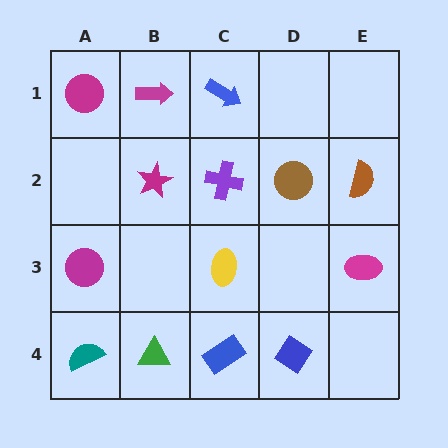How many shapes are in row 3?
3 shapes.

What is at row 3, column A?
A magenta circle.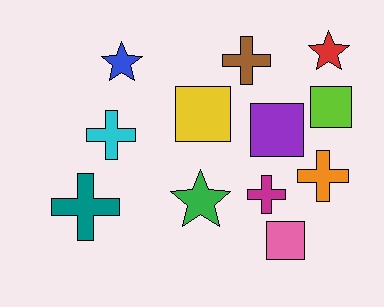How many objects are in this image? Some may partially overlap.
There are 12 objects.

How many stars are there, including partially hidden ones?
There are 3 stars.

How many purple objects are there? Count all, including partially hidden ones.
There is 1 purple object.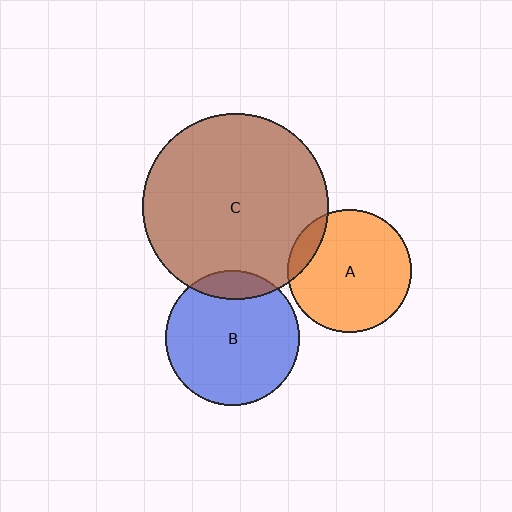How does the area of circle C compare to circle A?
Approximately 2.3 times.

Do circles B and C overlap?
Yes.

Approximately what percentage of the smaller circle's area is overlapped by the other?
Approximately 15%.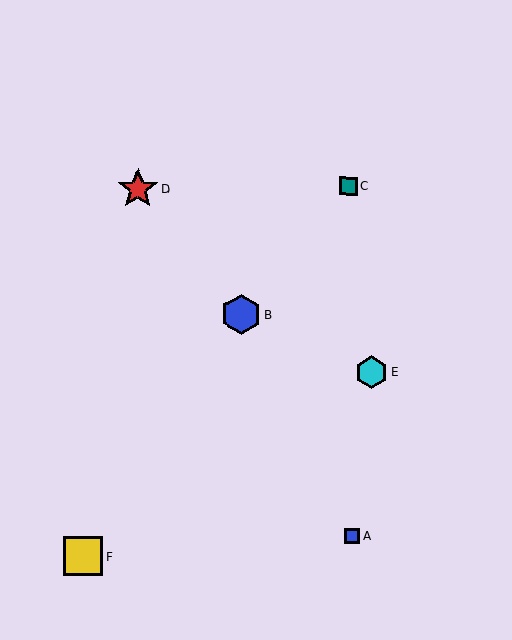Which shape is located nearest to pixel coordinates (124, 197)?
The red star (labeled D) at (138, 189) is nearest to that location.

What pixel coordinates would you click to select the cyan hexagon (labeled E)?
Click at (372, 372) to select the cyan hexagon E.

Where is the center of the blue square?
The center of the blue square is at (353, 535).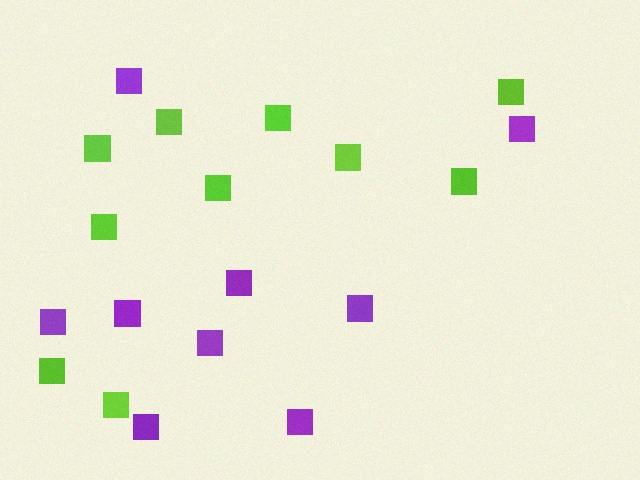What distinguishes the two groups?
There are 2 groups: one group of lime squares (10) and one group of purple squares (9).